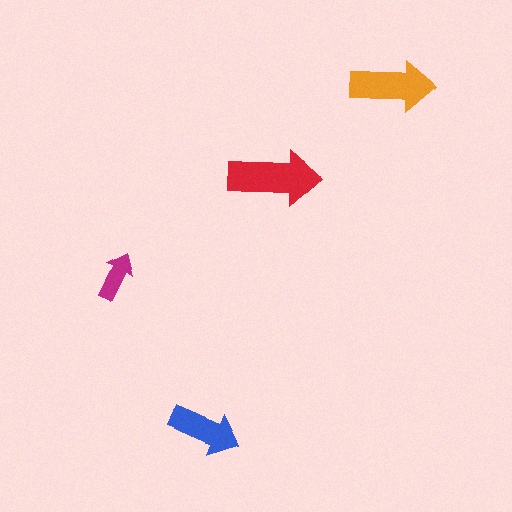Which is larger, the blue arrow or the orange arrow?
The orange one.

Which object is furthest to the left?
The magenta arrow is leftmost.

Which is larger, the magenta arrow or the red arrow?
The red one.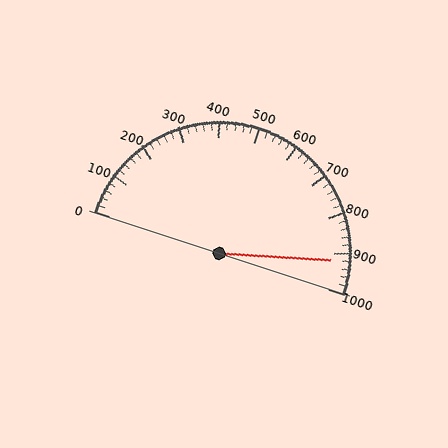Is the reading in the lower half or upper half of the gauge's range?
The reading is in the upper half of the range (0 to 1000).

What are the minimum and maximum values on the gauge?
The gauge ranges from 0 to 1000.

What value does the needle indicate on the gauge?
The needle indicates approximately 920.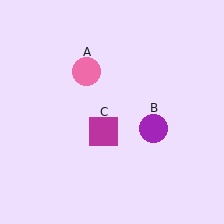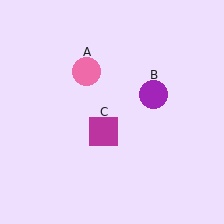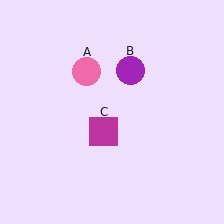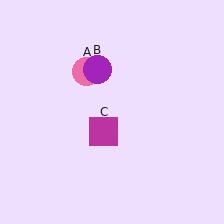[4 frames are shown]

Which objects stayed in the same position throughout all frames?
Pink circle (object A) and magenta square (object C) remained stationary.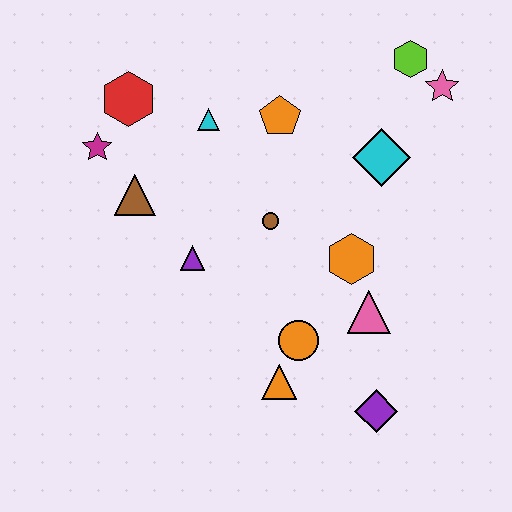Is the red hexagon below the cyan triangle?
No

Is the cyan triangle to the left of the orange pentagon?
Yes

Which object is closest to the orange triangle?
The orange circle is closest to the orange triangle.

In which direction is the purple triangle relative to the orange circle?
The purple triangle is to the left of the orange circle.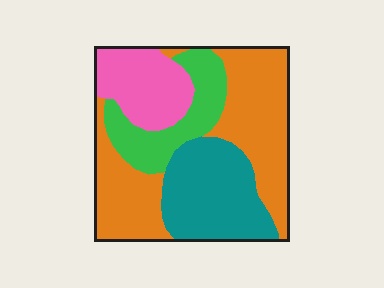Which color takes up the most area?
Orange, at roughly 40%.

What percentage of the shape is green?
Green takes up about one sixth (1/6) of the shape.